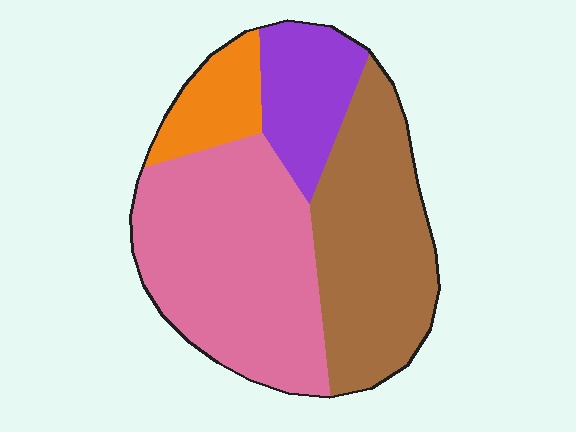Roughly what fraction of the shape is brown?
Brown covers about 35% of the shape.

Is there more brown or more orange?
Brown.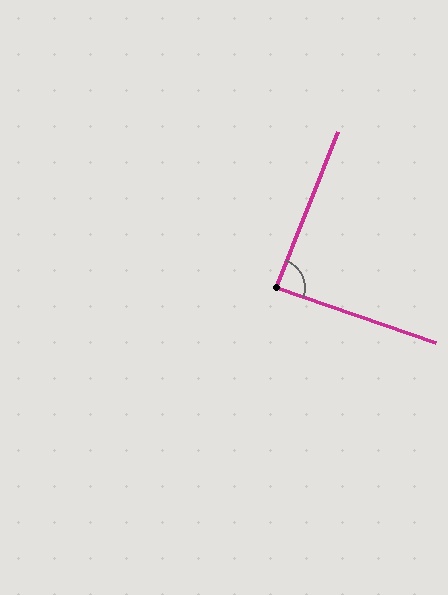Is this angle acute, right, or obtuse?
It is approximately a right angle.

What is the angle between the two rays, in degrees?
Approximately 87 degrees.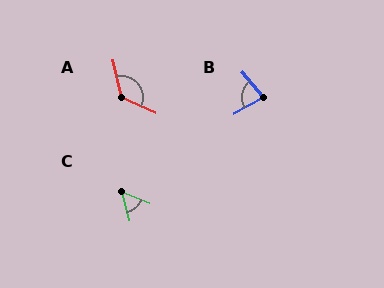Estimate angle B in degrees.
Approximately 79 degrees.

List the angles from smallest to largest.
C (54°), B (79°), A (127°).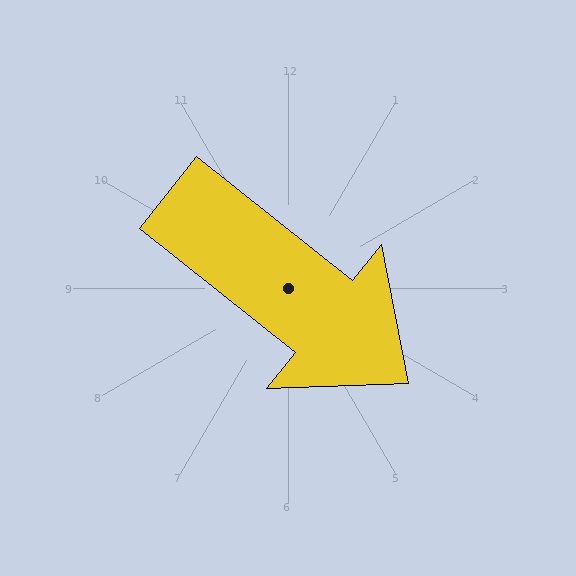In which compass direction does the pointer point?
Southeast.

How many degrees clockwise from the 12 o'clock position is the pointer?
Approximately 128 degrees.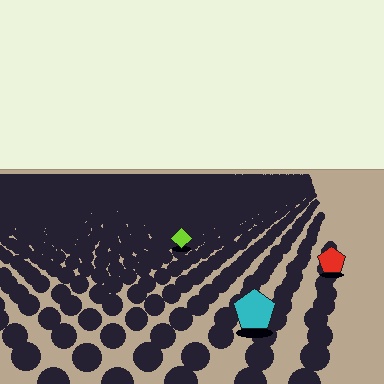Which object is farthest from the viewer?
The lime diamond is farthest from the viewer. It appears smaller and the ground texture around it is denser.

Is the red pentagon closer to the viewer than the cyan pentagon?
No. The cyan pentagon is closer — you can tell from the texture gradient: the ground texture is coarser near it.